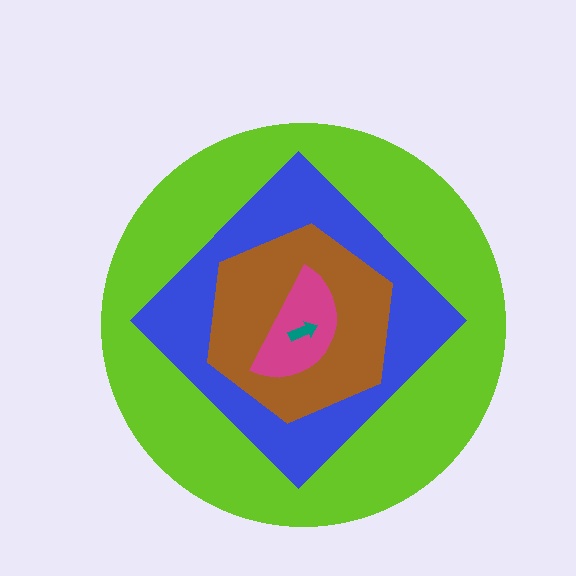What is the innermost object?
The teal arrow.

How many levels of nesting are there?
5.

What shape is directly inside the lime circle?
The blue diamond.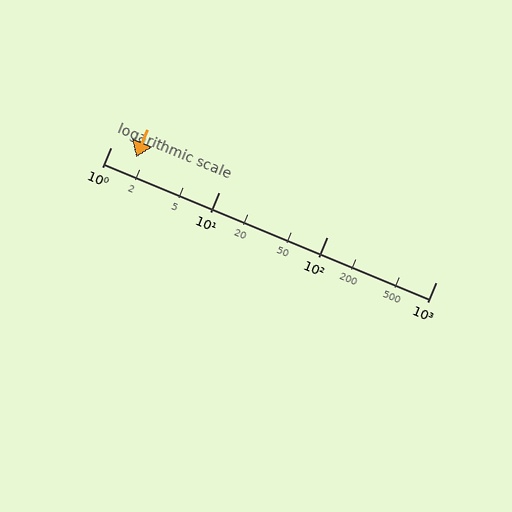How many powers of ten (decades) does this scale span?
The scale spans 3 decades, from 1 to 1000.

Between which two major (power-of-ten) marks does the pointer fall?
The pointer is between 1 and 10.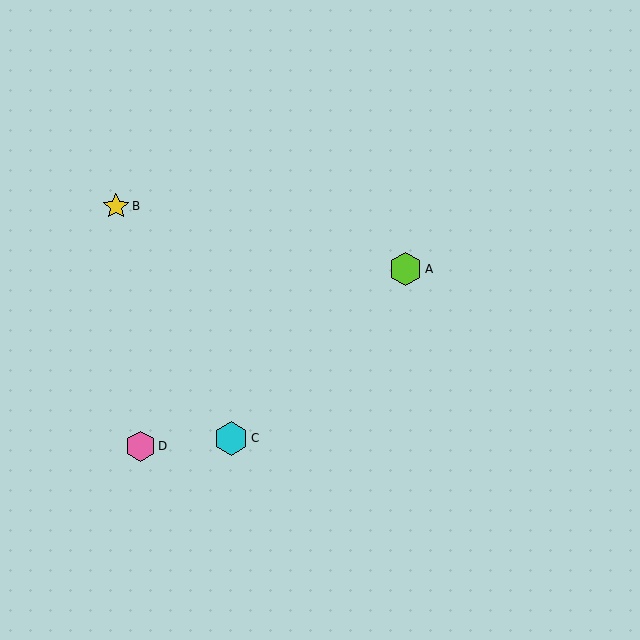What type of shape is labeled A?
Shape A is a lime hexagon.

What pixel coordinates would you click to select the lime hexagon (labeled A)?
Click at (405, 269) to select the lime hexagon A.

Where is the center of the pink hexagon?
The center of the pink hexagon is at (140, 446).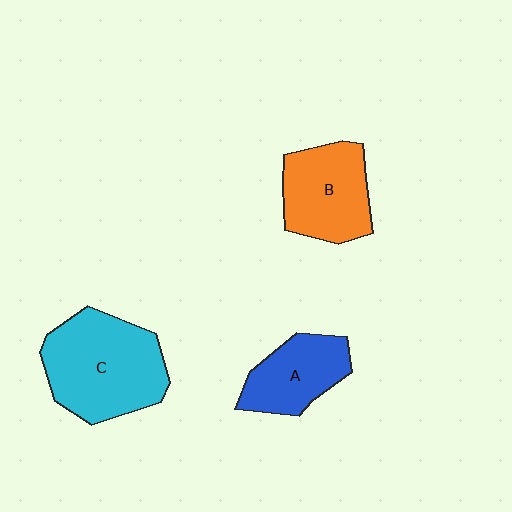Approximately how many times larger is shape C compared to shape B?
Approximately 1.4 times.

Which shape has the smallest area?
Shape A (blue).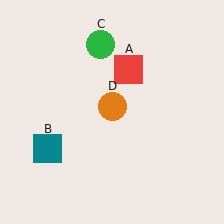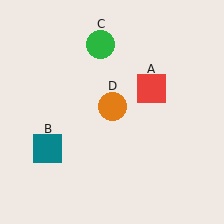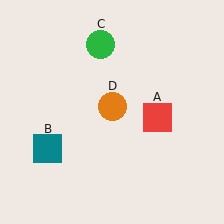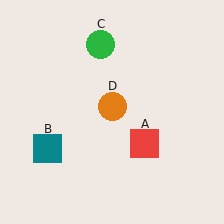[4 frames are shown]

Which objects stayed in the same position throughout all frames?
Teal square (object B) and green circle (object C) and orange circle (object D) remained stationary.